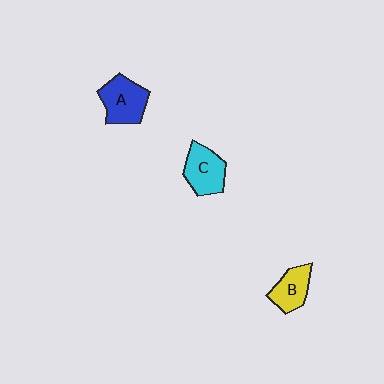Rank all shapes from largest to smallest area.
From largest to smallest: A (blue), C (cyan), B (yellow).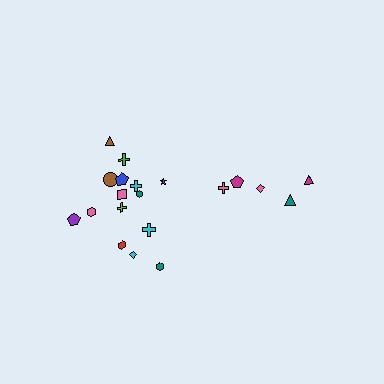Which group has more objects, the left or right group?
The left group.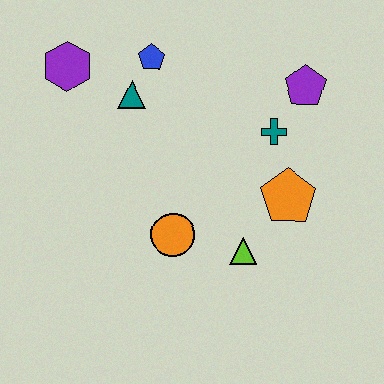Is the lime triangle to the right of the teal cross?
No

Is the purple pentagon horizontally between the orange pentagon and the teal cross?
No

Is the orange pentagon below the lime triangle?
No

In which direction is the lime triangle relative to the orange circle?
The lime triangle is to the right of the orange circle.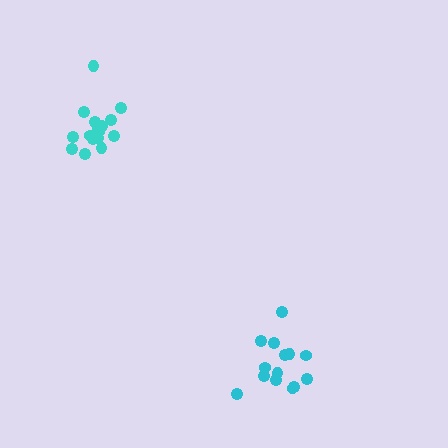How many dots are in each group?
Group 1: 16 dots, Group 2: 15 dots (31 total).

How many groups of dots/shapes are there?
There are 2 groups.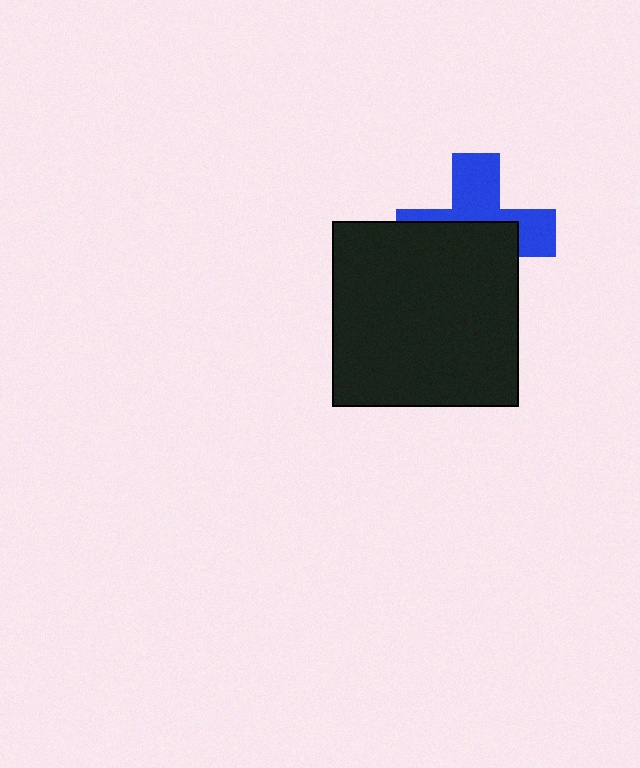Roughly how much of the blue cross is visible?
About half of it is visible (roughly 45%).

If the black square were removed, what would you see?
You would see the complete blue cross.